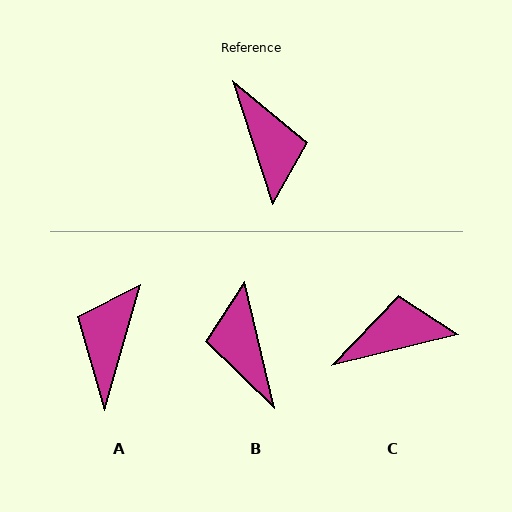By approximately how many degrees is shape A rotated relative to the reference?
Approximately 146 degrees counter-clockwise.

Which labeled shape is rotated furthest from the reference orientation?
B, about 176 degrees away.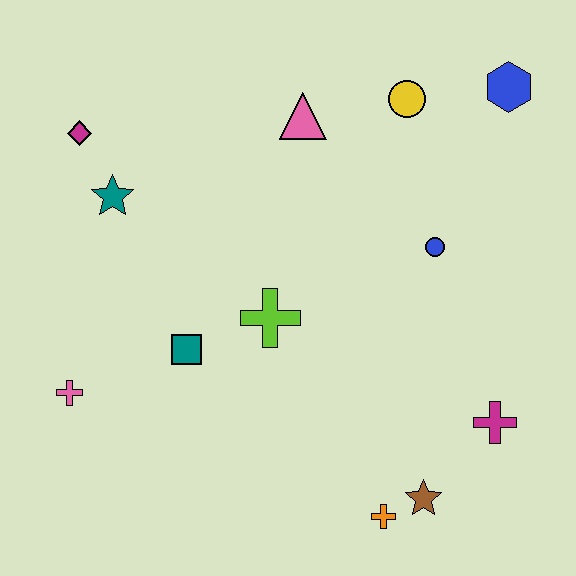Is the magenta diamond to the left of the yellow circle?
Yes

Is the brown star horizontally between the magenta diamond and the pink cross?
No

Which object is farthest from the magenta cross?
The magenta diamond is farthest from the magenta cross.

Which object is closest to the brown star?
The orange cross is closest to the brown star.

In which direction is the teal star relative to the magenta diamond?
The teal star is below the magenta diamond.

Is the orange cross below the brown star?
Yes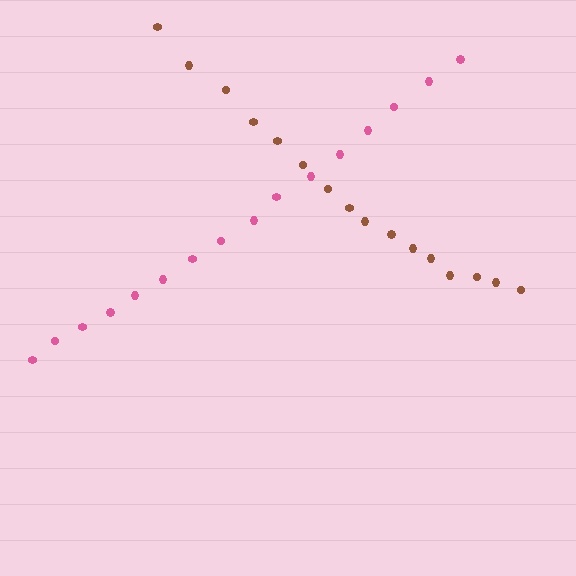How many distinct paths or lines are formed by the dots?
There are 2 distinct paths.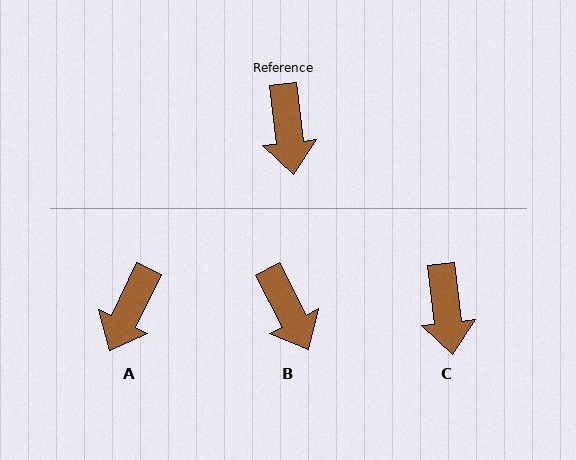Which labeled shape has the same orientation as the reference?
C.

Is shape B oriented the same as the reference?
No, it is off by about 20 degrees.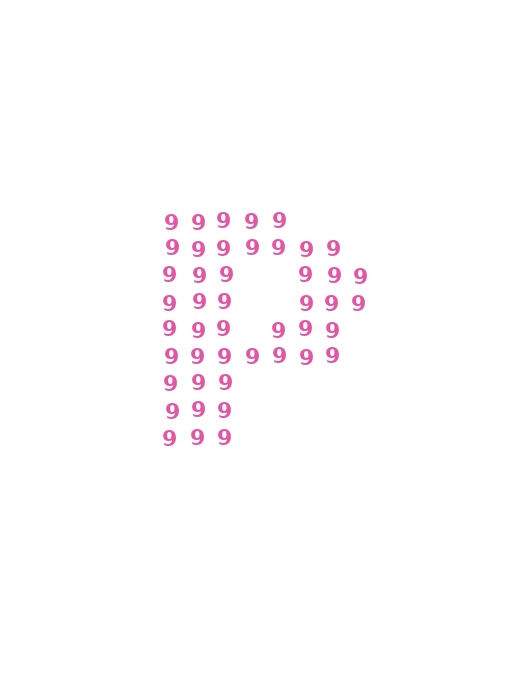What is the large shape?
The large shape is the letter P.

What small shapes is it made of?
It is made of small digit 9's.